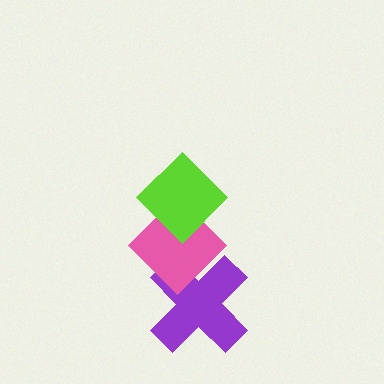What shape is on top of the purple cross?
The pink diamond is on top of the purple cross.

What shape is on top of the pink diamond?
The lime diamond is on top of the pink diamond.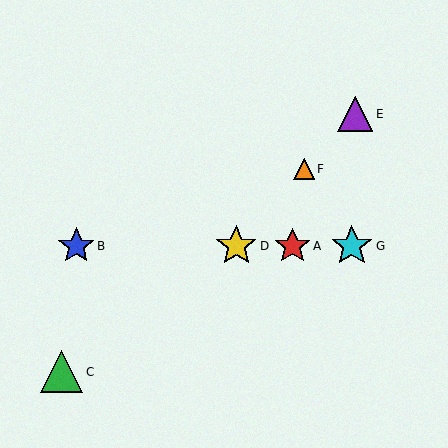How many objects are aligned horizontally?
4 objects (A, B, D, G) are aligned horizontally.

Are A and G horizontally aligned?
Yes, both are at y≈246.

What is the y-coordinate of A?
Object A is at y≈246.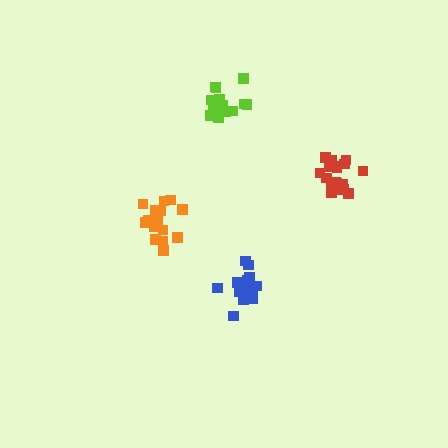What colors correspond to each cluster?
The clusters are colored: blue, red, orange, lime.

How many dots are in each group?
Group 1: 15 dots, Group 2: 19 dots, Group 3: 18 dots, Group 4: 14 dots (66 total).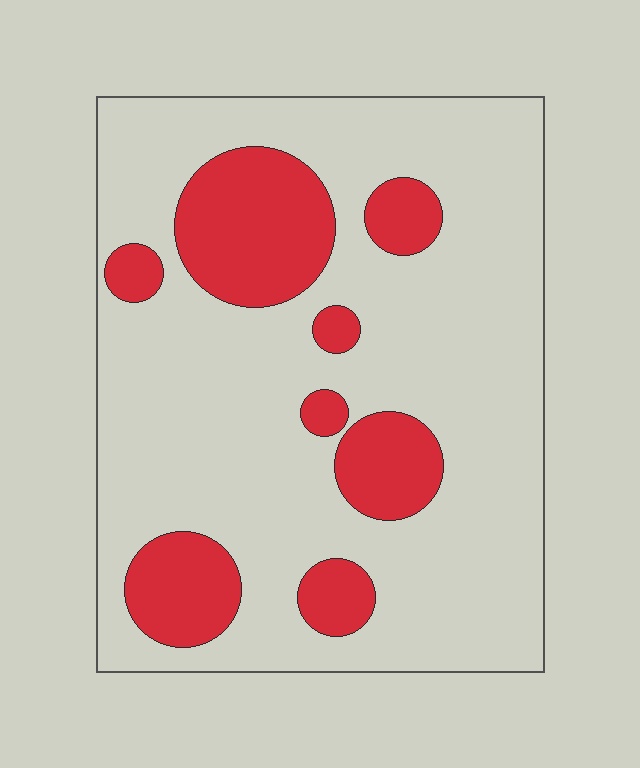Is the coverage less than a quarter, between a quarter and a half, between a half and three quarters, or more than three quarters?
Less than a quarter.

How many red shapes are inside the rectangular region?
8.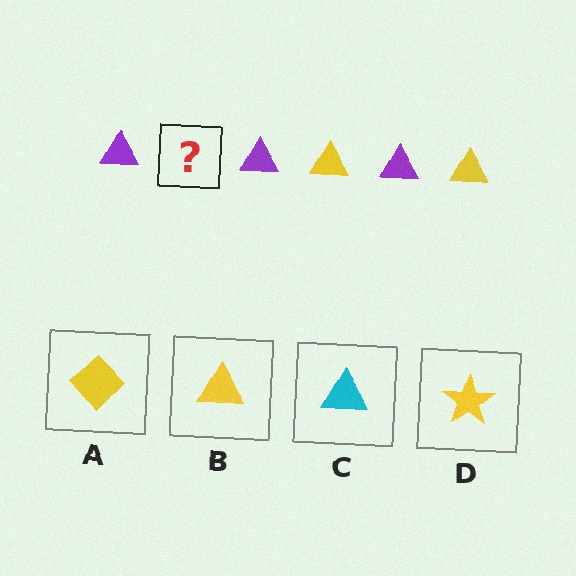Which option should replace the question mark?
Option B.